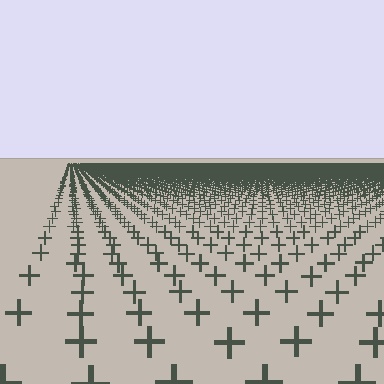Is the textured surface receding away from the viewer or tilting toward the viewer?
The surface is receding away from the viewer. Texture elements get smaller and denser toward the top.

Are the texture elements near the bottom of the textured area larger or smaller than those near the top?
Larger. Near the bottom, elements are closer to the viewer and appear at a bigger on-screen size.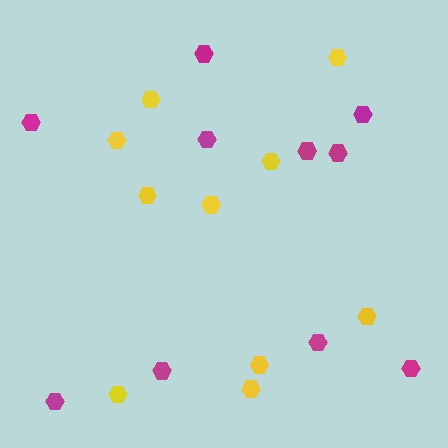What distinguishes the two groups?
There are 2 groups: one group of yellow hexagons (10) and one group of magenta hexagons (10).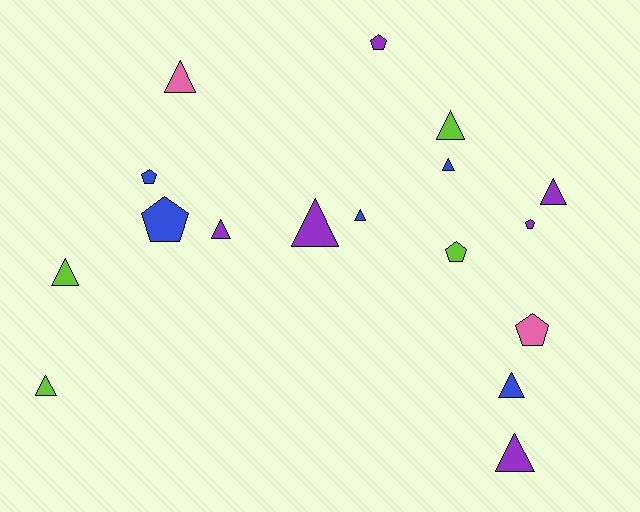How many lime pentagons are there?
There is 1 lime pentagon.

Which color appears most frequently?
Purple, with 6 objects.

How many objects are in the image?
There are 17 objects.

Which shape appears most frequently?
Triangle, with 11 objects.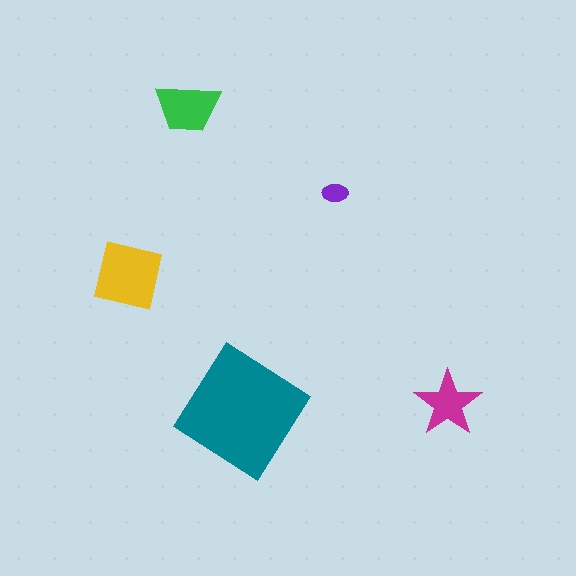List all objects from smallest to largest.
The purple ellipse, the magenta star, the green trapezoid, the yellow square, the teal diamond.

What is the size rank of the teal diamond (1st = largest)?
1st.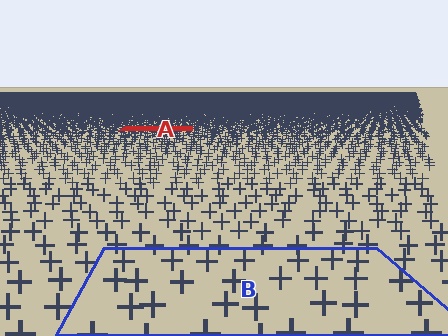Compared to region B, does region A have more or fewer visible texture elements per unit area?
Region A has more texture elements per unit area — they are packed more densely because it is farther away.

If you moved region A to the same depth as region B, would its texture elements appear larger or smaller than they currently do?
They would appear larger. At a closer depth, the same texture elements are projected at a bigger on-screen size.